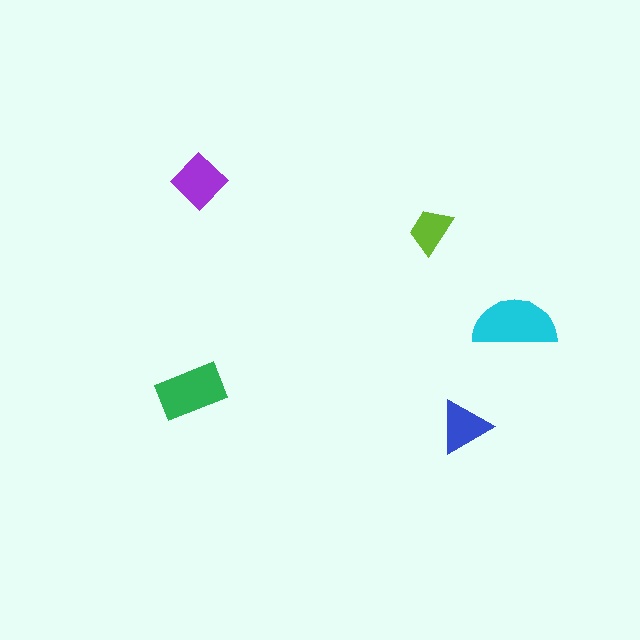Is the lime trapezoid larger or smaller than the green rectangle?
Smaller.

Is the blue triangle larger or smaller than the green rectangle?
Smaller.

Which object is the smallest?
The lime trapezoid.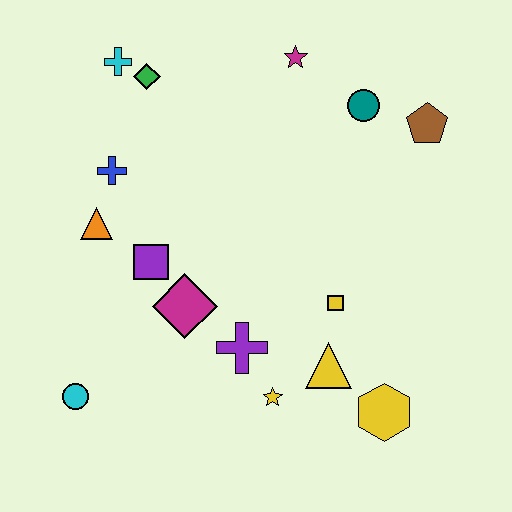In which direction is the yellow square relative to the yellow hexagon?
The yellow square is above the yellow hexagon.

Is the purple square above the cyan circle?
Yes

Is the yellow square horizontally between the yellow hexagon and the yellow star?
Yes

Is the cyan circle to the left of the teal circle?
Yes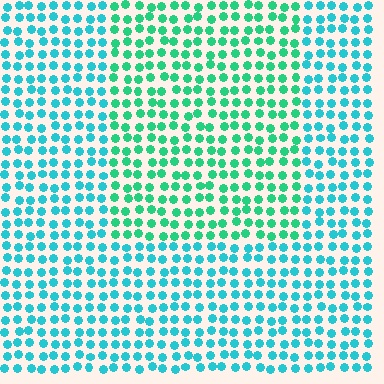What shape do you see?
I see a rectangle.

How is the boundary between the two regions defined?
The boundary is defined purely by a slight shift in hue (about 32 degrees). Spacing, size, and orientation are identical on both sides.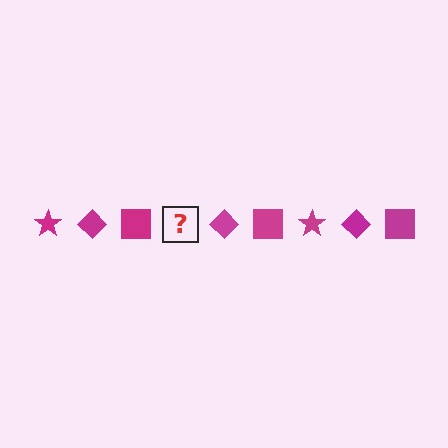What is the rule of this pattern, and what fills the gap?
The rule is that the pattern cycles through star, diamond, square shapes in magenta. The gap should be filled with a magenta star.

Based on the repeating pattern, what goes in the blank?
The blank should be a magenta star.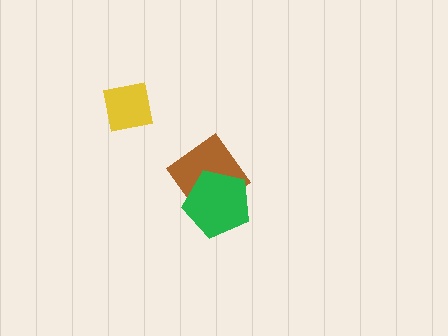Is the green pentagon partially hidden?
No, no other shape covers it.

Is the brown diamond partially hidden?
Yes, it is partially covered by another shape.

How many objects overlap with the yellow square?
0 objects overlap with the yellow square.